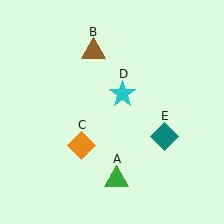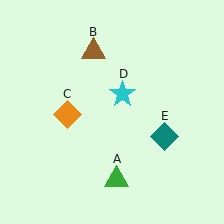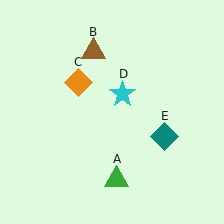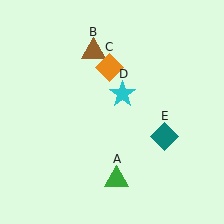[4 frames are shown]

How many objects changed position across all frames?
1 object changed position: orange diamond (object C).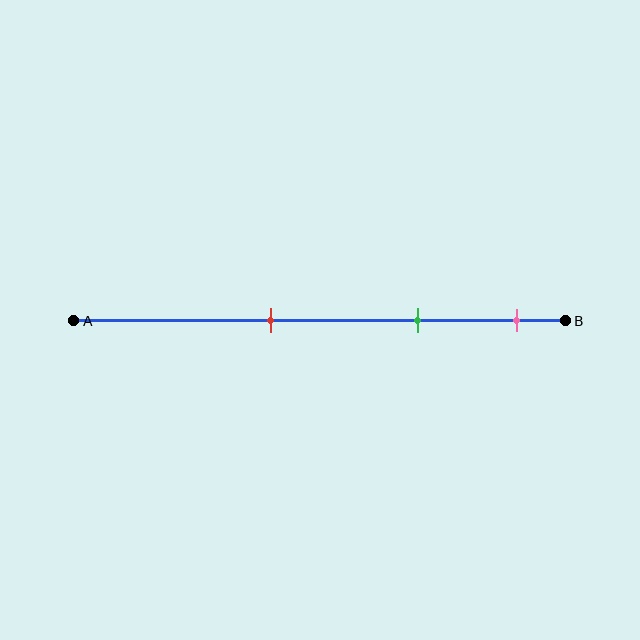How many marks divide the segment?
There are 3 marks dividing the segment.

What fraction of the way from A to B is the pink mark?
The pink mark is approximately 90% (0.9) of the way from A to B.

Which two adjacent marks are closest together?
The green and pink marks are the closest adjacent pair.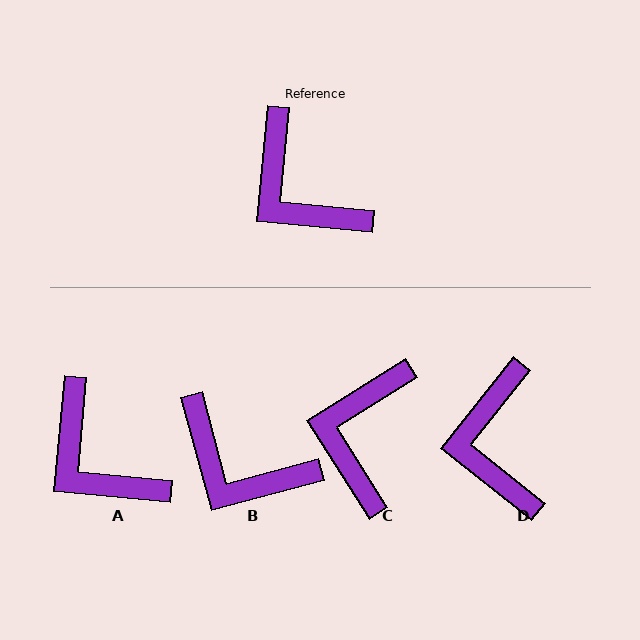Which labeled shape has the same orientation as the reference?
A.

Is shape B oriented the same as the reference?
No, it is off by about 20 degrees.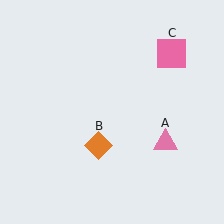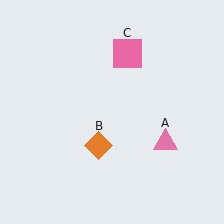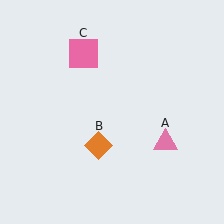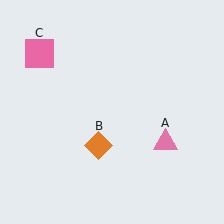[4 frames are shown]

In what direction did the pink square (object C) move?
The pink square (object C) moved left.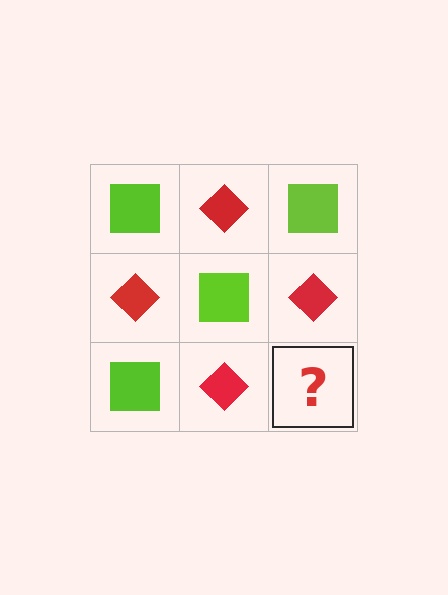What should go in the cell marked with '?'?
The missing cell should contain a lime square.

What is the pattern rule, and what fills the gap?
The rule is that it alternates lime square and red diamond in a checkerboard pattern. The gap should be filled with a lime square.